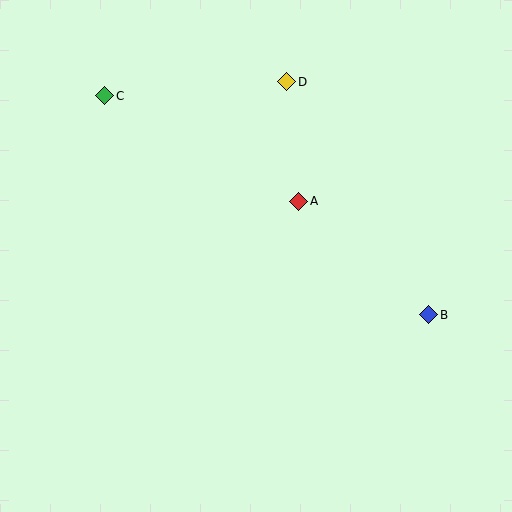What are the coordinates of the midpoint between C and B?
The midpoint between C and B is at (267, 205).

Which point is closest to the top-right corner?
Point D is closest to the top-right corner.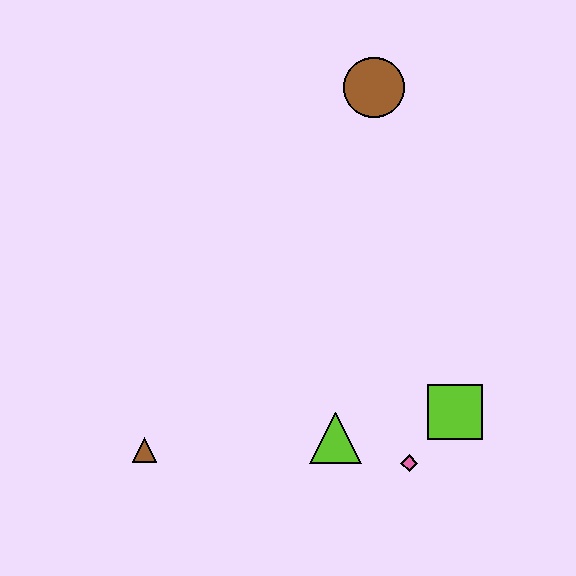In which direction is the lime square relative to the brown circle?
The lime square is below the brown circle.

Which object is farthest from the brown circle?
The brown triangle is farthest from the brown circle.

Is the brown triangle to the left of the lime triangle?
Yes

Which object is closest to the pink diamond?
The lime square is closest to the pink diamond.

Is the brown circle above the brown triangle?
Yes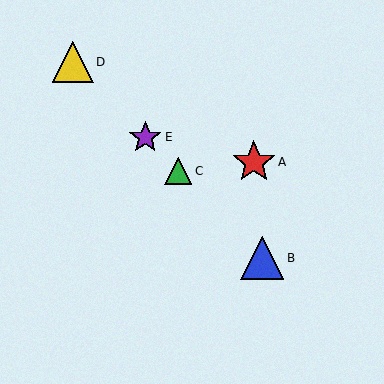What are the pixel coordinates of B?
Object B is at (262, 258).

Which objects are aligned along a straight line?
Objects B, C, D, E are aligned along a straight line.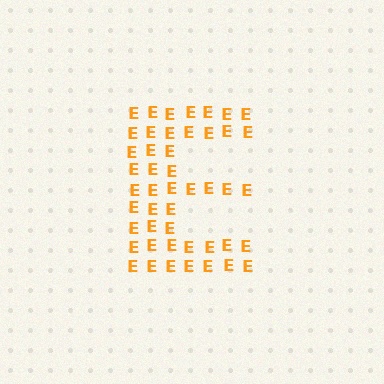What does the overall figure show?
The overall figure shows the letter E.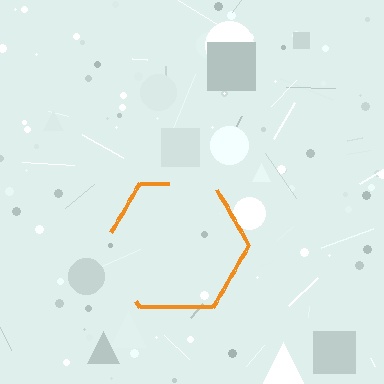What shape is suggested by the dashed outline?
The dashed outline suggests a hexagon.